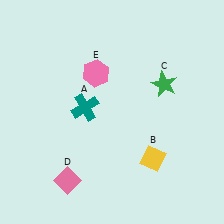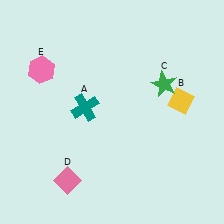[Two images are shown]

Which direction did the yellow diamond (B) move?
The yellow diamond (B) moved up.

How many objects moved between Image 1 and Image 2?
2 objects moved between the two images.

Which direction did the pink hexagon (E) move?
The pink hexagon (E) moved left.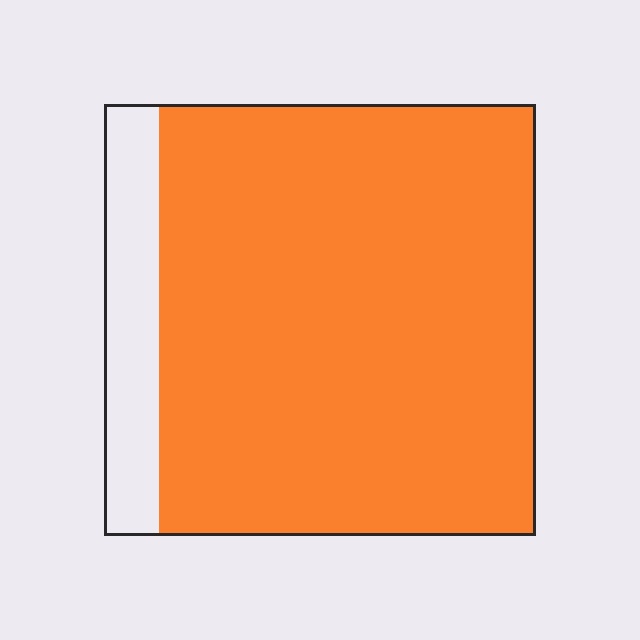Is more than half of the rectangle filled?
Yes.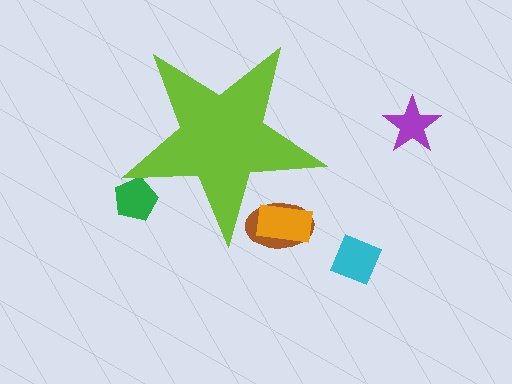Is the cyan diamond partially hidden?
No, the cyan diamond is fully visible.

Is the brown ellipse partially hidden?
Yes, the brown ellipse is partially hidden behind the lime star.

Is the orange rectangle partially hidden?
Yes, the orange rectangle is partially hidden behind the lime star.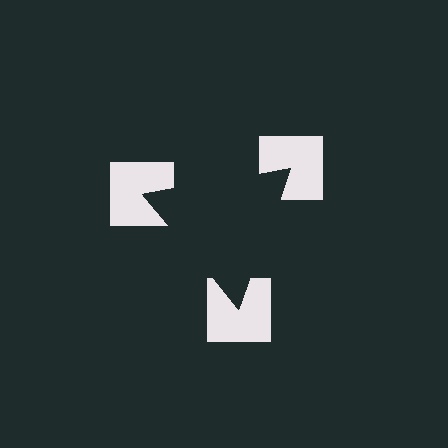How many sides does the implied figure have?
3 sides.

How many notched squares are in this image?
There are 3 — one at each vertex of the illusory triangle.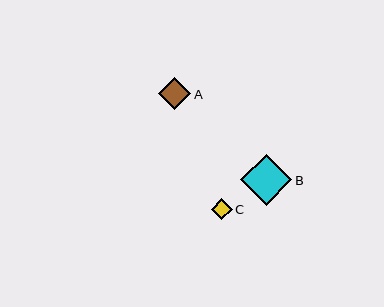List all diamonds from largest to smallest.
From largest to smallest: B, A, C.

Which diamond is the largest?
Diamond B is the largest with a size of approximately 51 pixels.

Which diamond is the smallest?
Diamond C is the smallest with a size of approximately 21 pixels.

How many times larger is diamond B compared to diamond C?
Diamond B is approximately 2.4 times the size of diamond C.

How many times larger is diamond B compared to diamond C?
Diamond B is approximately 2.4 times the size of diamond C.